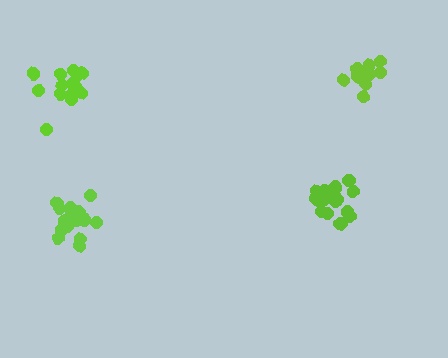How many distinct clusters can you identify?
There are 4 distinct clusters.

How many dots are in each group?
Group 1: 14 dots, Group 2: 17 dots, Group 3: 18 dots, Group 4: 15 dots (64 total).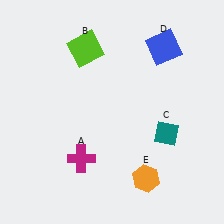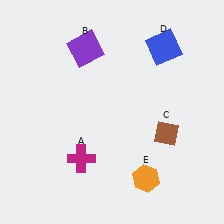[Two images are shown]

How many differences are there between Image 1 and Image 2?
There are 2 differences between the two images.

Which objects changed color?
B changed from lime to purple. C changed from teal to brown.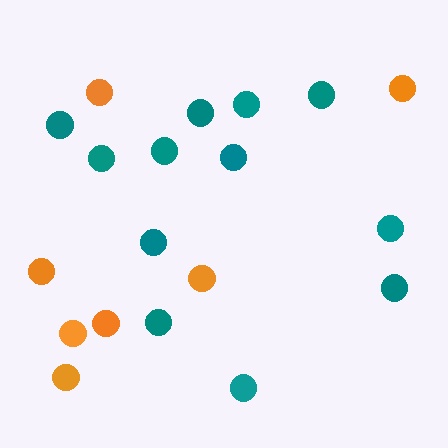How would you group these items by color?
There are 2 groups: one group of teal circles (12) and one group of orange circles (7).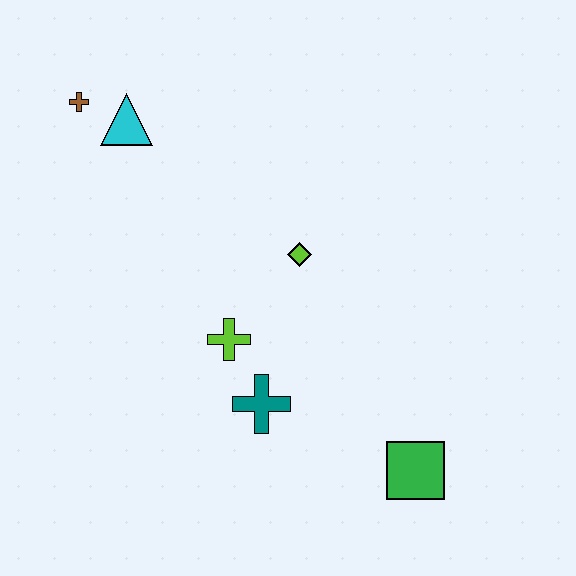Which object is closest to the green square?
The teal cross is closest to the green square.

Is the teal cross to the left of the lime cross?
No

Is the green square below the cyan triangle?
Yes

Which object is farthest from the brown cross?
The green square is farthest from the brown cross.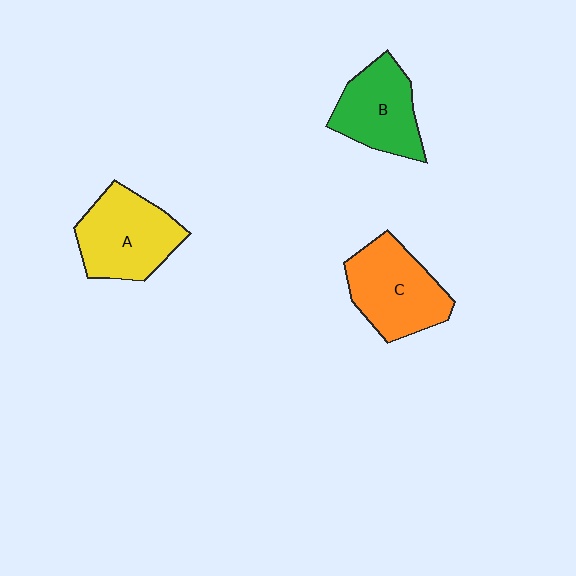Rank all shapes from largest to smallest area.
From largest to smallest: A (yellow), C (orange), B (green).